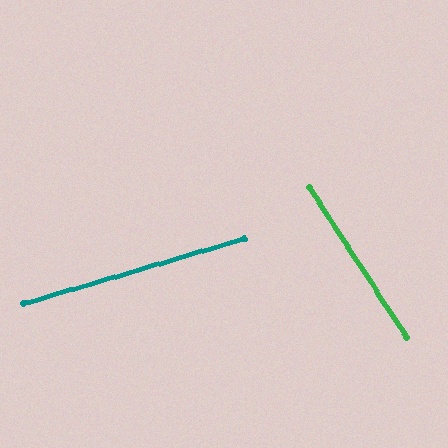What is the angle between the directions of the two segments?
Approximately 73 degrees.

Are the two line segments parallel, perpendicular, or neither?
Neither parallel nor perpendicular — they differ by about 73°.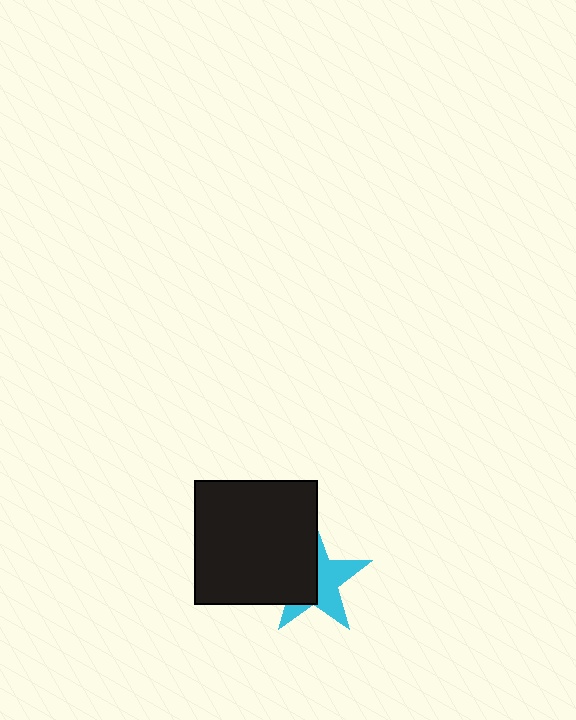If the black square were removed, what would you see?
You would see the complete cyan star.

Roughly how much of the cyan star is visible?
About half of it is visible (roughly 51%).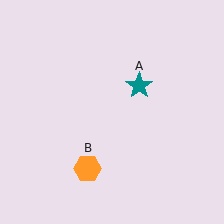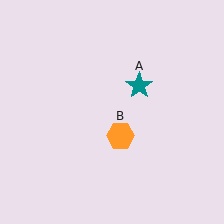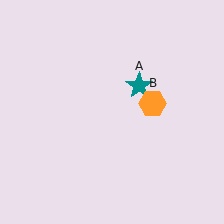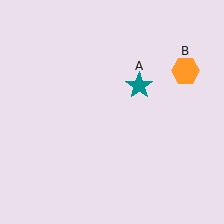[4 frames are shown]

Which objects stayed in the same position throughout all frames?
Teal star (object A) remained stationary.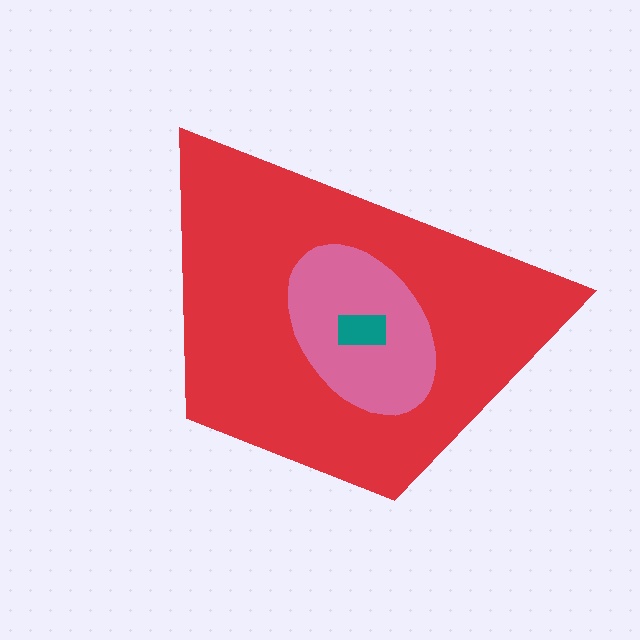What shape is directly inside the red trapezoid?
The pink ellipse.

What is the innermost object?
The teal rectangle.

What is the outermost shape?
The red trapezoid.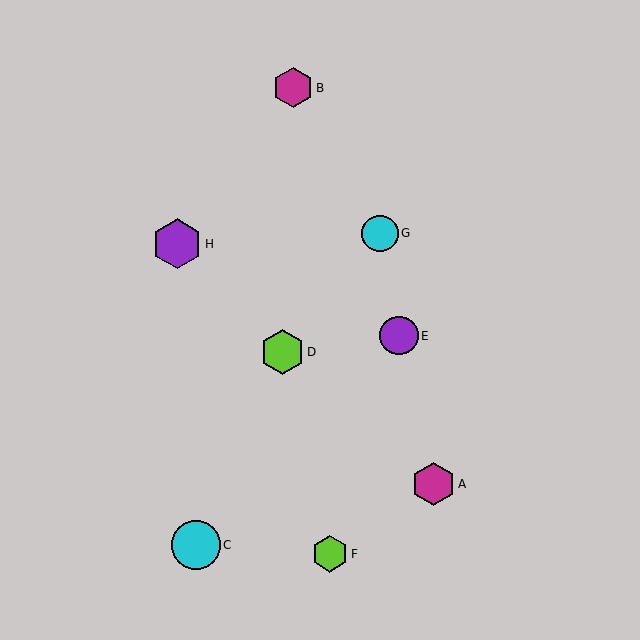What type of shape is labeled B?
Shape B is a magenta hexagon.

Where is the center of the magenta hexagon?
The center of the magenta hexagon is at (293, 88).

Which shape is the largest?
The purple hexagon (labeled H) is the largest.